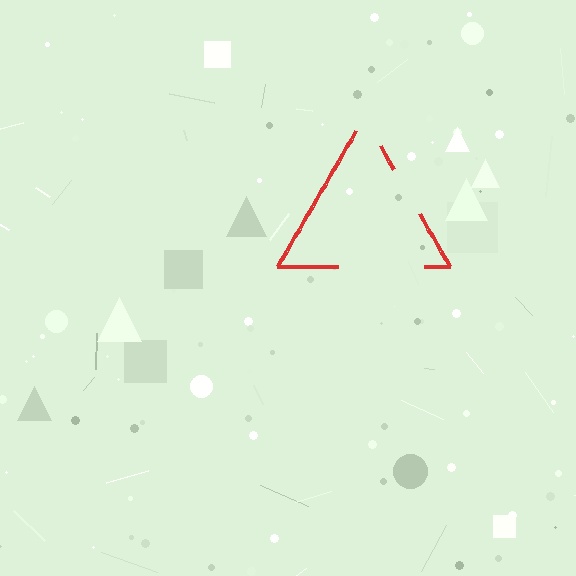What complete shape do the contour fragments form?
The contour fragments form a triangle.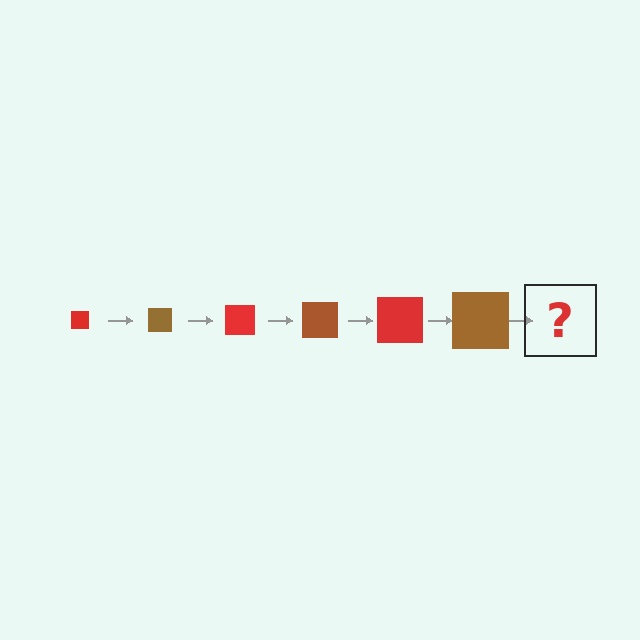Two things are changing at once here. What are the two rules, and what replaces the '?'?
The two rules are that the square grows larger each step and the color cycles through red and brown. The '?' should be a red square, larger than the previous one.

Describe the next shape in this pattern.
It should be a red square, larger than the previous one.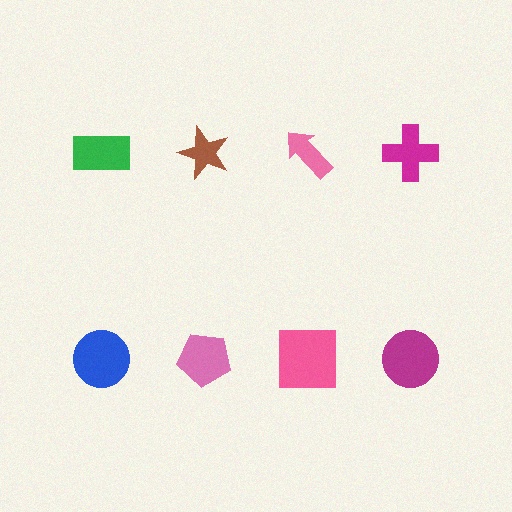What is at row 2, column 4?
A magenta circle.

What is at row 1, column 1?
A green rectangle.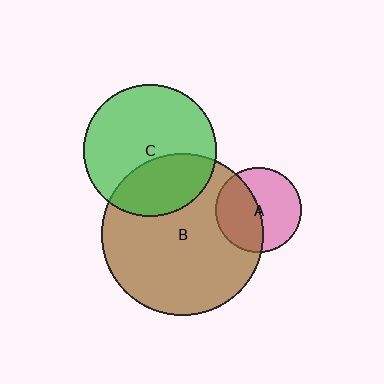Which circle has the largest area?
Circle B (brown).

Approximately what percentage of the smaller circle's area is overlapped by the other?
Approximately 35%.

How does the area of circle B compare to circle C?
Approximately 1.5 times.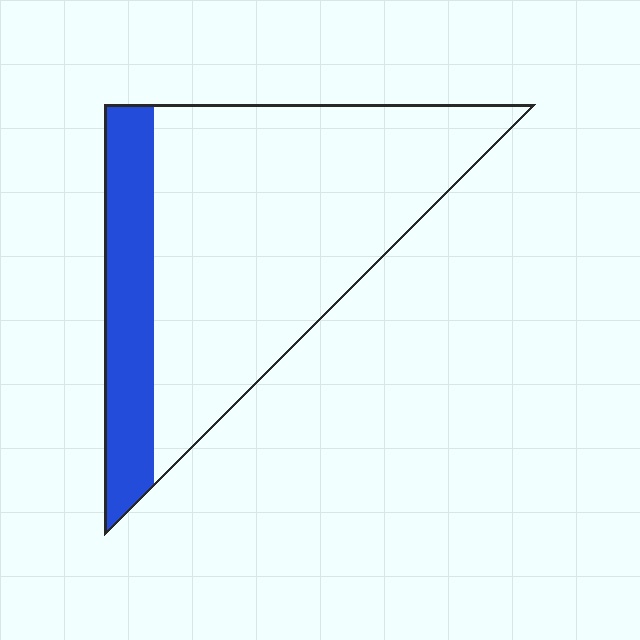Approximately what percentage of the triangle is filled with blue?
Approximately 20%.